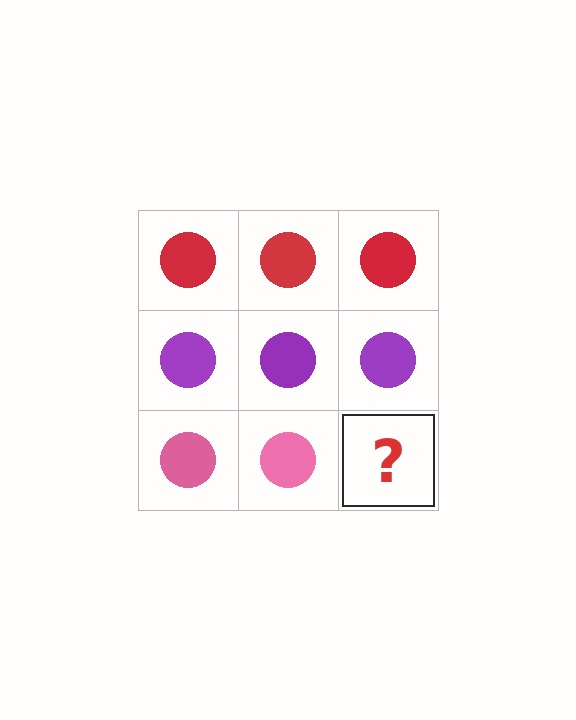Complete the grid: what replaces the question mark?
The question mark should be replaced with a pink circle.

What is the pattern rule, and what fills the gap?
The rule is that each row has a consistent color. The gap should be filled with a pink circle.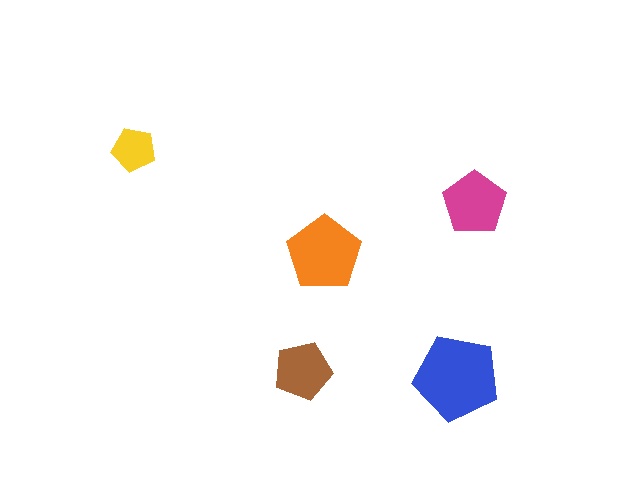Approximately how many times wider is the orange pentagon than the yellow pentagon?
About 1.5 times wider.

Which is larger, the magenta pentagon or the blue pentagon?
The blue one.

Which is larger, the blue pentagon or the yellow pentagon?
The blue one.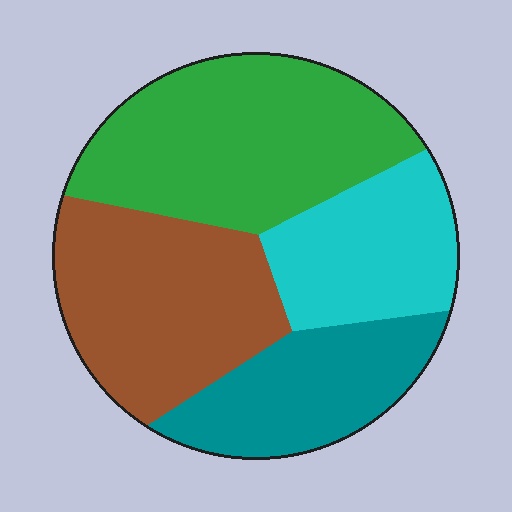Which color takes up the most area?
Green, at roughly 35%.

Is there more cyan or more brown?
Brown.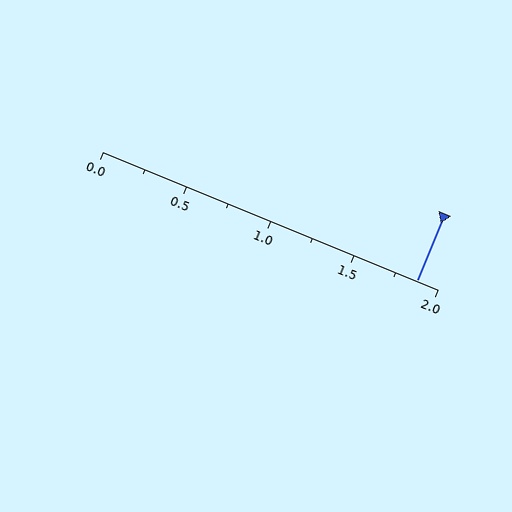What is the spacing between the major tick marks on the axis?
The major ticks are spaced 0.5 apart.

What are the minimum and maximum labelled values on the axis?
The axis runs from 0.0 to 2.0.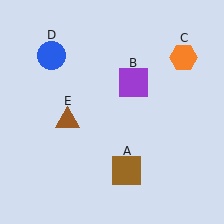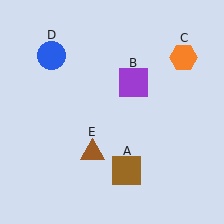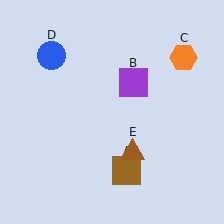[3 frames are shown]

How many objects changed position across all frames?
1 object changed position: brown triangle (object E).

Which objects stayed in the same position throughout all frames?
Brown square (object A) and purple square (object B) and orange hexagon (object C) and blue circle (object D) remained stationary.